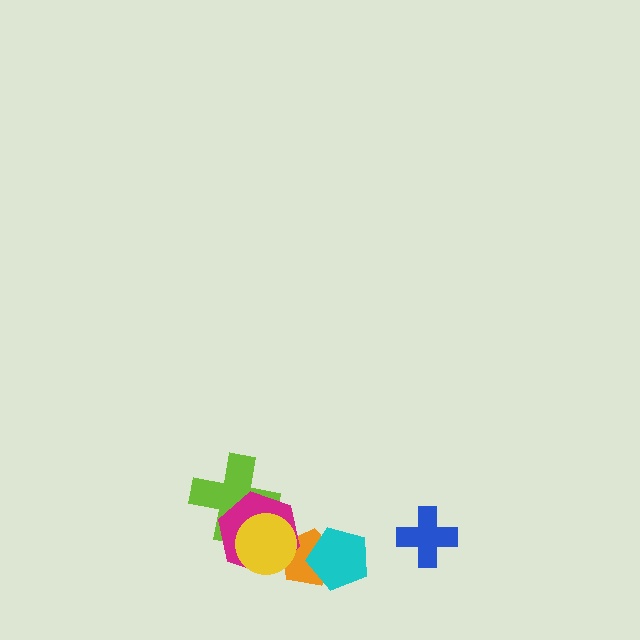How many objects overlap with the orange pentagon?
3 objects overlap with the orange pentagon.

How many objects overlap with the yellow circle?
3 objects overlap with the yellow circle.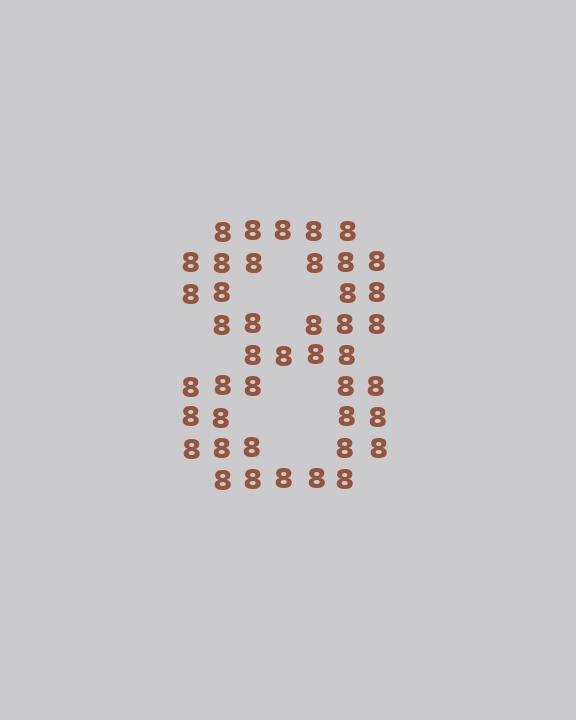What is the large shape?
The large shape is the digit 8.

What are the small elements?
The small elements are digit 8's.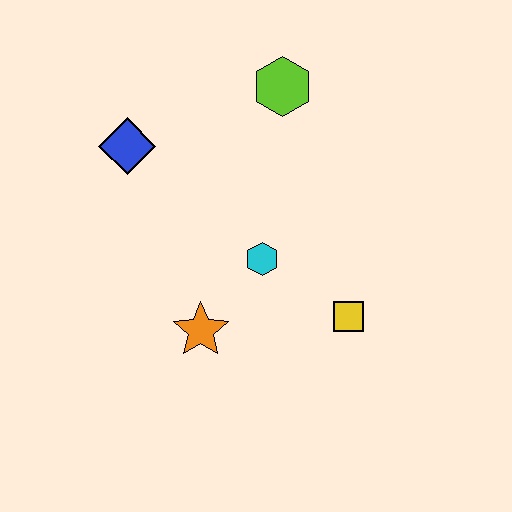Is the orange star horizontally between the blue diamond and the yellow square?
Yes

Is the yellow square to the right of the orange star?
Yes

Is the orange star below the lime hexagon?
Yes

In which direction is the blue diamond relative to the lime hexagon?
The blue diamond is to the left of the lime hexagon.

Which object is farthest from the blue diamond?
The yellow square is farthest from the blue diamond.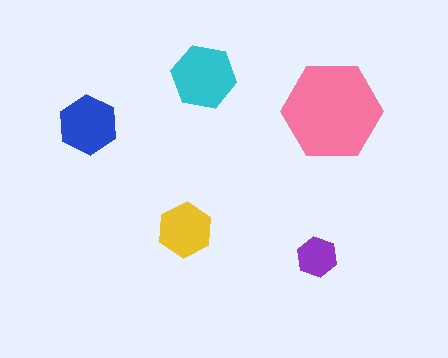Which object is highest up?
The cyan hexagon is topmost.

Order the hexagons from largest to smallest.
the pink one, the cyan one, the blue one, the yellow one, the purple one.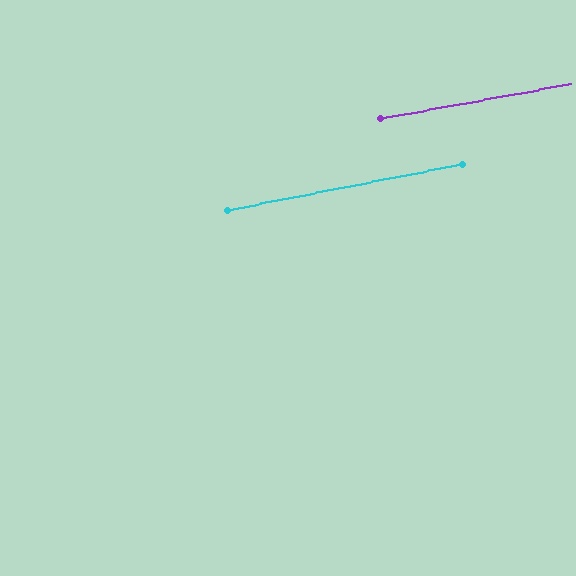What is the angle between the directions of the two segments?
Approximately 1 degree.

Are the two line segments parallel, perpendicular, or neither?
Parallel — their directions differ by only 0.7°.